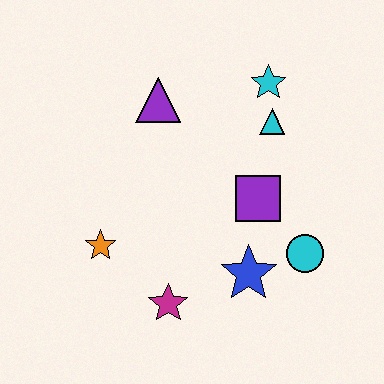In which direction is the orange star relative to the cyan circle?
The orange star is to the left of the cyan circle.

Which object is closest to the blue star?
The cyan circle is closest to the blue star.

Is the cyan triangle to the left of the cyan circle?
Yes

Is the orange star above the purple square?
No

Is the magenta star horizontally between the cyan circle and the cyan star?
No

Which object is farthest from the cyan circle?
The purple triangle is farthest from the cyan circle.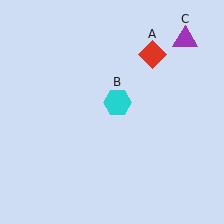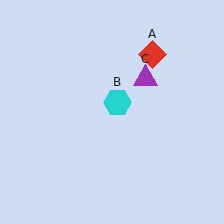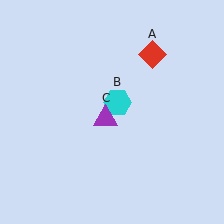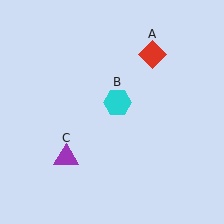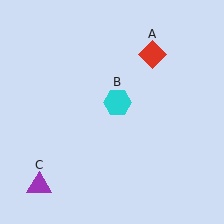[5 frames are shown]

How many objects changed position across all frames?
1 object changed position: purple triangle (object C).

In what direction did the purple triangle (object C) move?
The purple triangle (object C) moved down and to the left.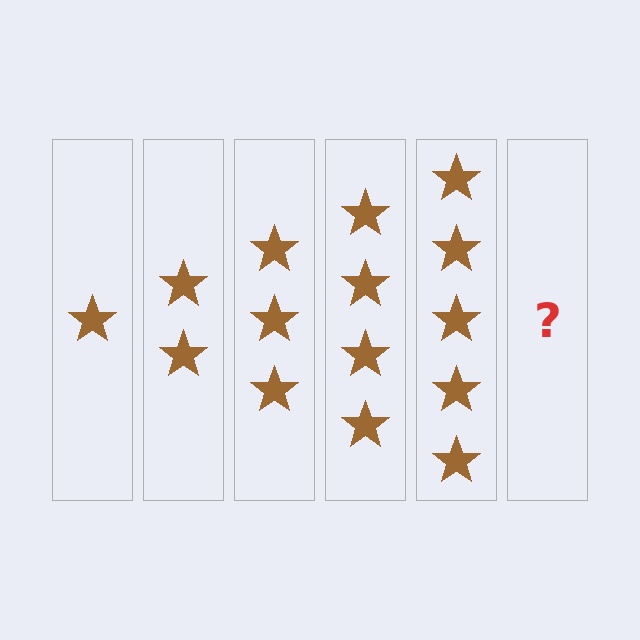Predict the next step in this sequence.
The next step is 6 stars.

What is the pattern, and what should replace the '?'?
The pattern is that each step adds one more star. The '?' should be 6 stars.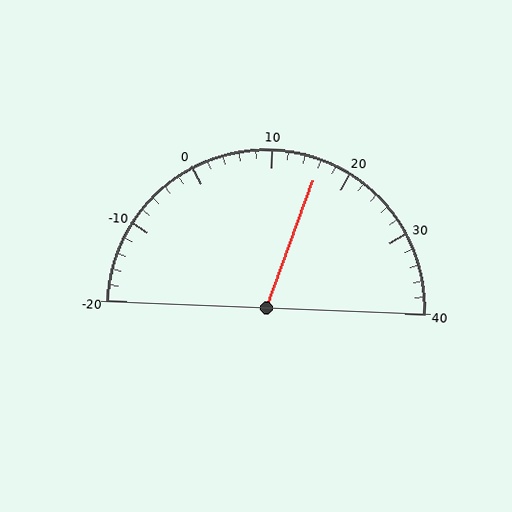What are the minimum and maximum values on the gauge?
The gauge ranges from -20 to 40.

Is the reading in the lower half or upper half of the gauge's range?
The reading is in the upper half of the range (-20 to 40).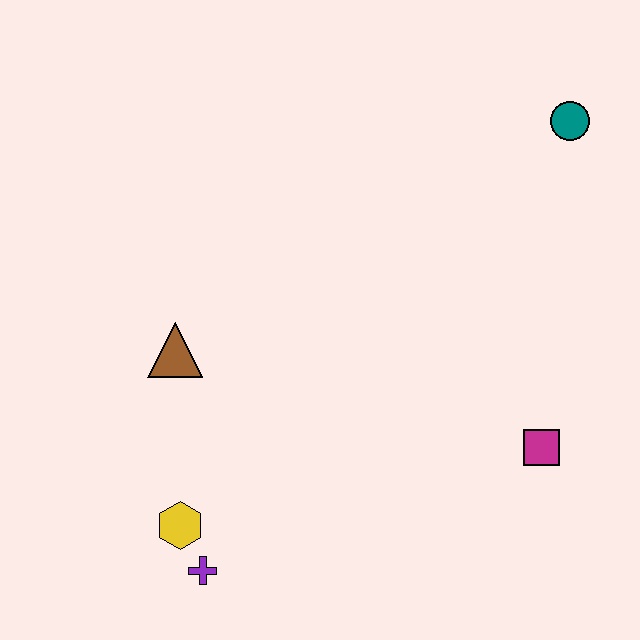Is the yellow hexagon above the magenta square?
No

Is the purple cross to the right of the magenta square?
No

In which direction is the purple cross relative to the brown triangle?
The purple cross is below the brown triangle.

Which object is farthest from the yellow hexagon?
The teal circle is farthest from the yellow hexagon.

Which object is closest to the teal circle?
The magenta square is closest to the teal circle.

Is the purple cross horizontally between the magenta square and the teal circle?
No